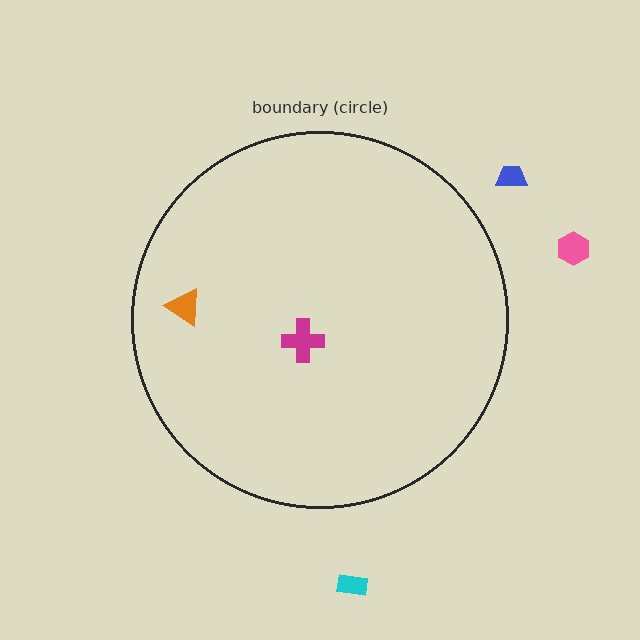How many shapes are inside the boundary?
2 inside, 3 outside.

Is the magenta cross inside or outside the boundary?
Inside.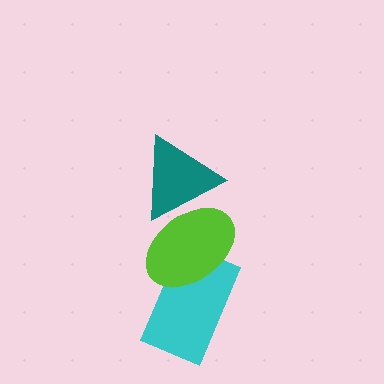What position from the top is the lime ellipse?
The lime ellipse is 2nd from the top.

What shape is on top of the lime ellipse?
The teal triangle is on top of the lime ellipse.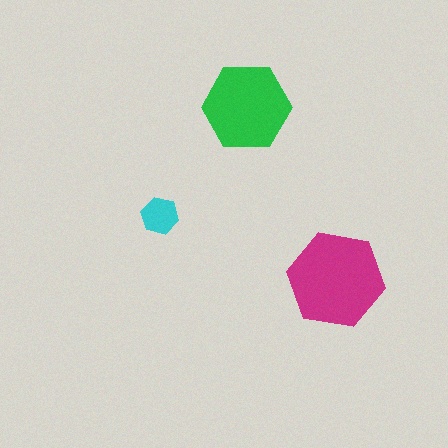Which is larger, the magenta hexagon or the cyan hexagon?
The magenta one.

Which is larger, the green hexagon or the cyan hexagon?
The green one.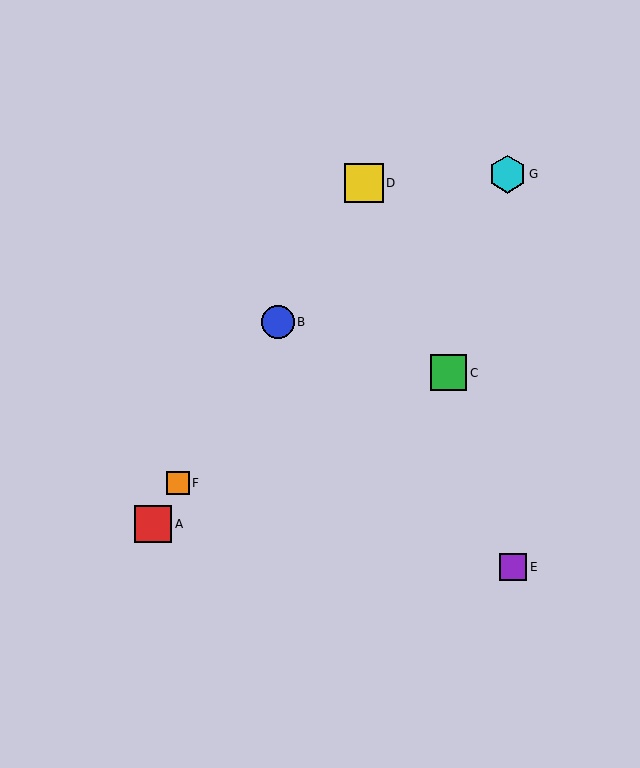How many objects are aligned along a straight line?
4 objects (A, B, D, F) are aligned along a straight line.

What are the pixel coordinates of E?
Object E is at (513, 567).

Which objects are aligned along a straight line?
Objects A, B, D, F are aligned along a straight line.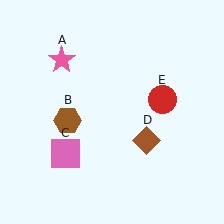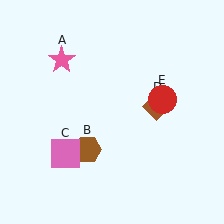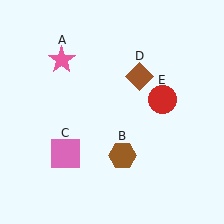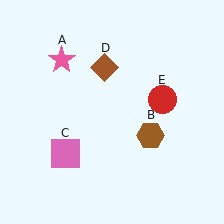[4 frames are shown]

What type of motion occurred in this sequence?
The brown hexagon (object B), brown diamond (object D) rotated counterclockwise around the center of the scene.